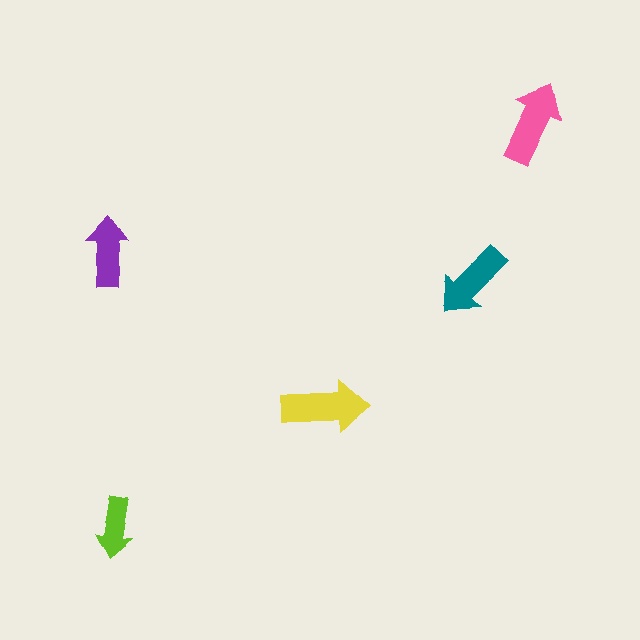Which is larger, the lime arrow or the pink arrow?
The pink one.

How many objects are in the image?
There are 5 objects in the image.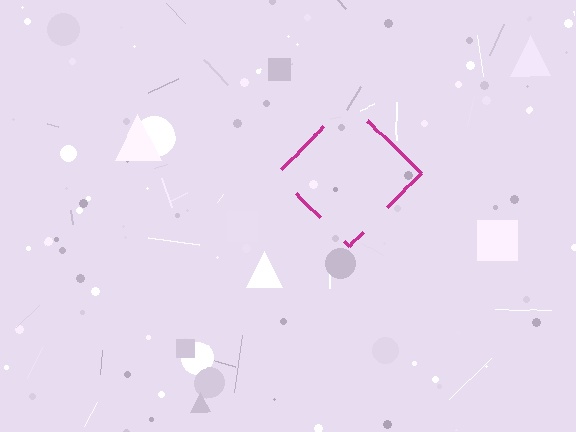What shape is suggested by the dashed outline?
The dashed outline suggests a diamond.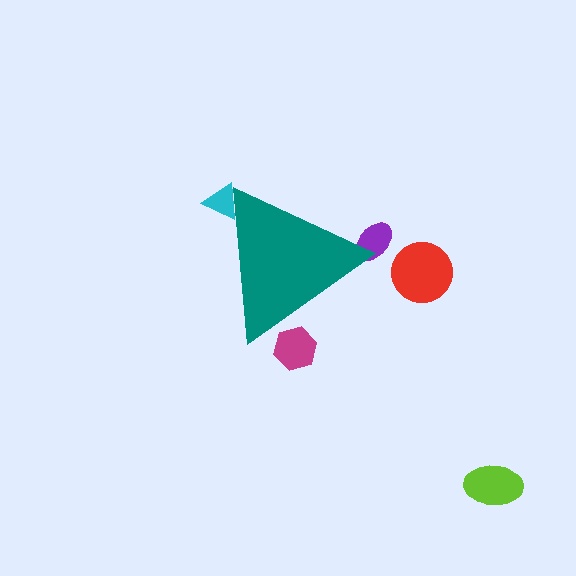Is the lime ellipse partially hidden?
No, the lime ellipse is fully visible.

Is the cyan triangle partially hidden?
Yes, the cyan triangle is partially hidden behind the teal triangle.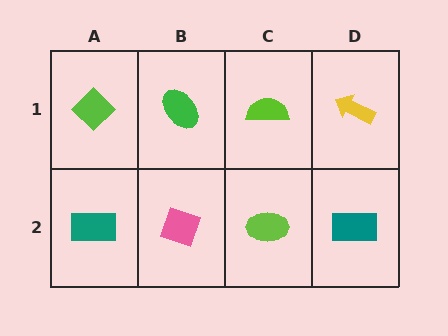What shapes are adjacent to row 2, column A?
A lime diamond (row 1, column A), a pink diamond (row 2, column B).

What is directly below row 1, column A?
A teal rectangle.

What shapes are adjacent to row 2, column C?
A lime semicircle (row 1, column C), a pink diamond (row 2, column B), a teal rectangle (row 2, column D).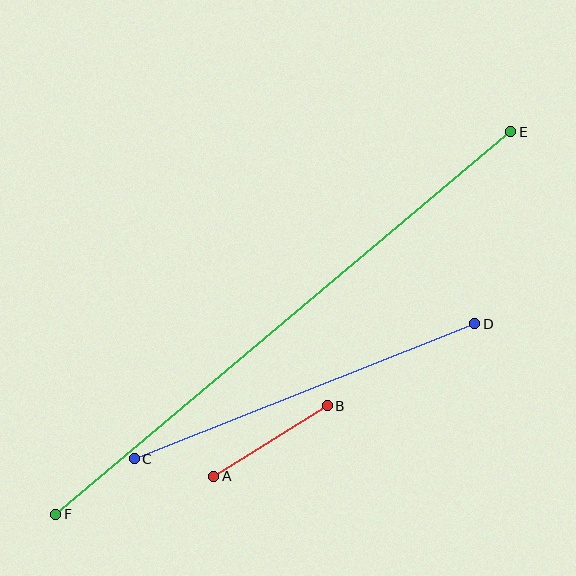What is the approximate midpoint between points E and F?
The midpoint is at approximately (283, 323) pixels.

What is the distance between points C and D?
The distance is approximately 366 pixels.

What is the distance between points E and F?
The distance is approximately 594 pixels.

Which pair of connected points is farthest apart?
Points E and F are farthest apart.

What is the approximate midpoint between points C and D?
The midpoint is at approximately (304, 391) pixels.